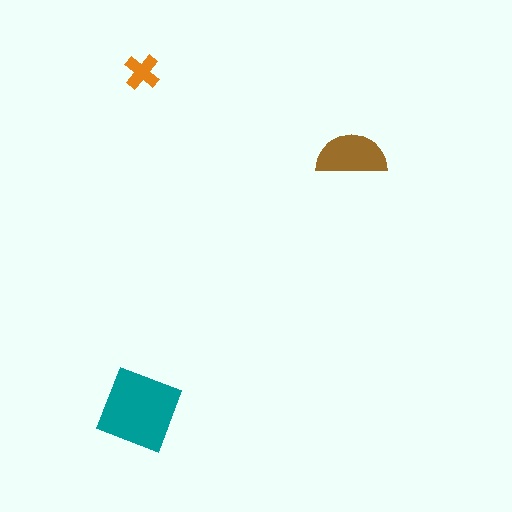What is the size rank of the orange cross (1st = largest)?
3rd.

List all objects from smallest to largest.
The orange cross, the brown semicircle, the teal diamond.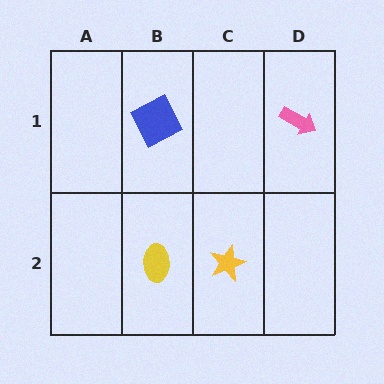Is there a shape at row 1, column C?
No, that cell is empty.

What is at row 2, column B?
A yellow ellipse.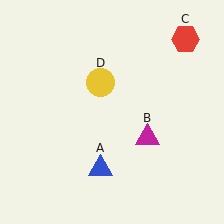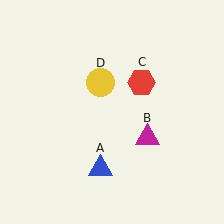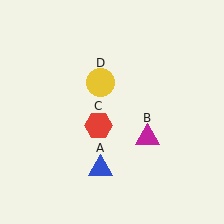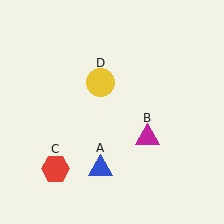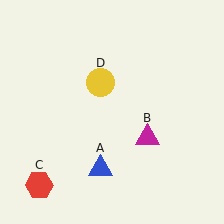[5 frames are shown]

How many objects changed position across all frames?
1 object changed position: red hexagon (object C).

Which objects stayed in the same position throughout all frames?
Blue triangle (object A) and magenta triangle (object B) and yellow circle (object D) remained stationary.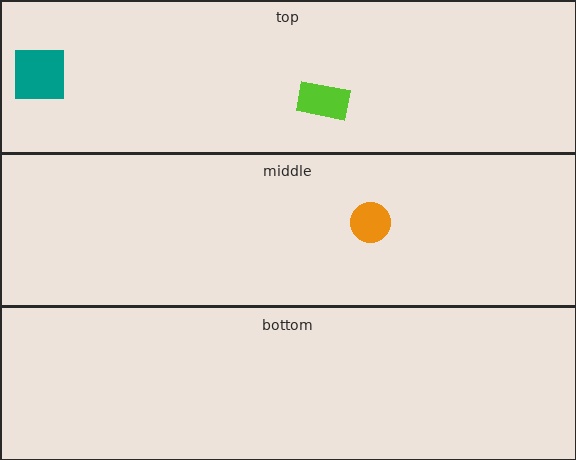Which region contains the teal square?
The top region.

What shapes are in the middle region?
The orange circle.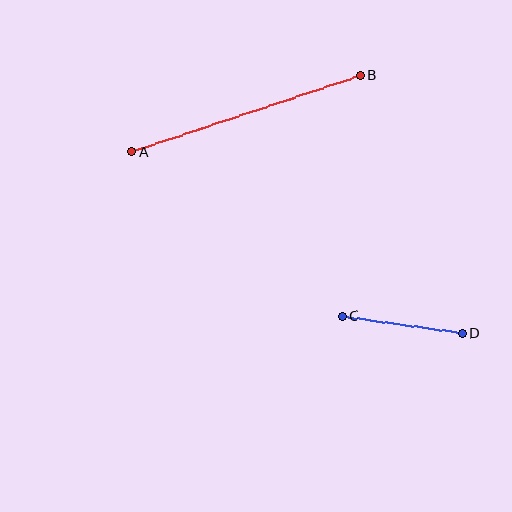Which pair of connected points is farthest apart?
Points A and B are farthest apart.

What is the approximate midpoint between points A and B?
The midpoint is at approximately (246, 114) pixels.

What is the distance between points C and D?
The distance is approximately 121 pixels.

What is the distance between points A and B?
The distance is approximately 241 pixels.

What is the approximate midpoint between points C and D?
The midpoint is at approximately (402, 325) pixels.